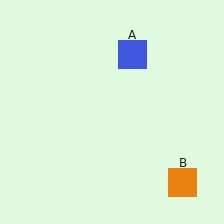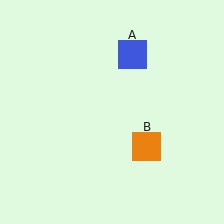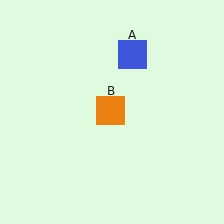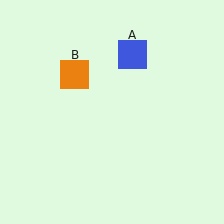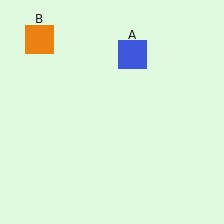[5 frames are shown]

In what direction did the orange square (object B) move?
The orange square (object B) moved up and to the left.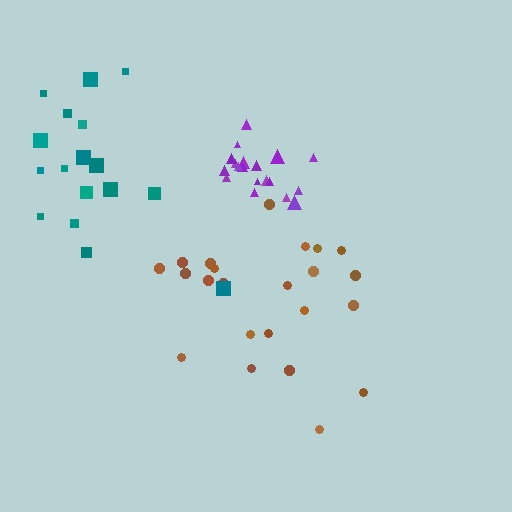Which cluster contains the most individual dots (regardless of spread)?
Brown (23).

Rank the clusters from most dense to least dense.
purple, brown, teal.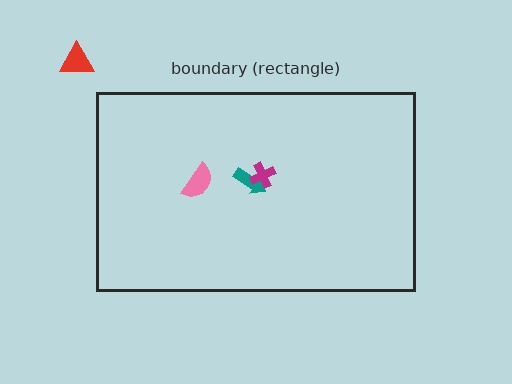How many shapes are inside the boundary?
3 inside, 1 outside.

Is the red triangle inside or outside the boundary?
Outside.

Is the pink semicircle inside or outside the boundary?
Inside.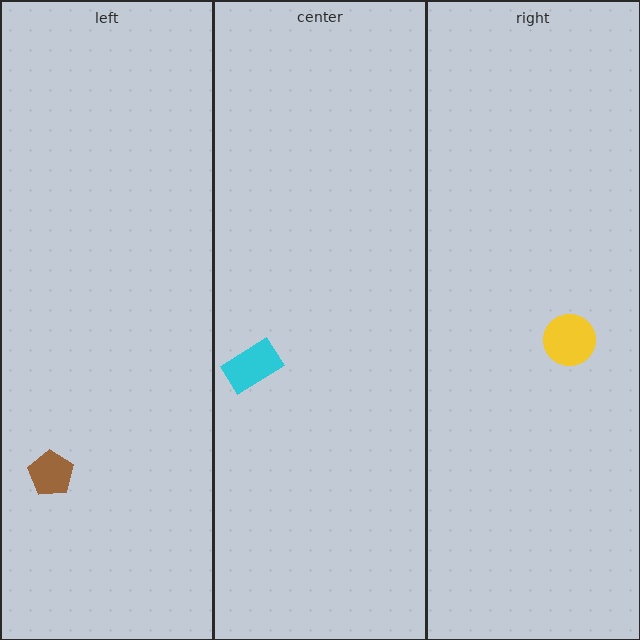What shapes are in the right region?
The yellow circle.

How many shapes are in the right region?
1.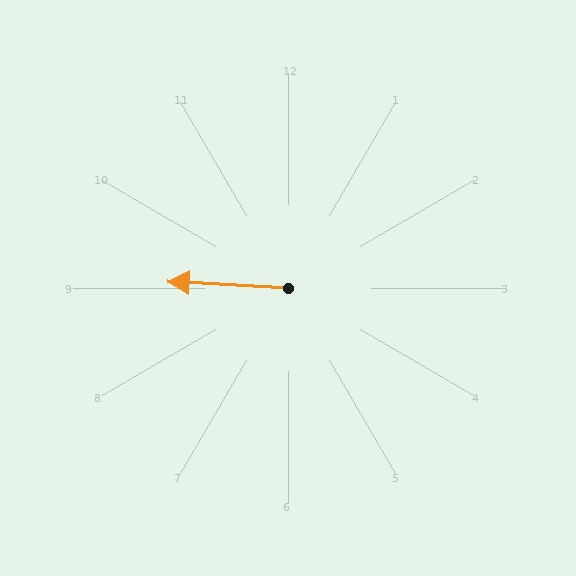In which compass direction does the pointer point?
West.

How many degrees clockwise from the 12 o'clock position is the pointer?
Approximately 273 degrees.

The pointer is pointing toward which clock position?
Roughly 9 o'clock.